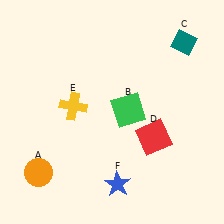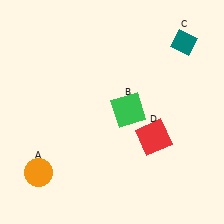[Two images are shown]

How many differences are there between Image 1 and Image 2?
There are 2 differences between the two images.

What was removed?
The yellow cross (E), the blue star (F) were removed in Image 2.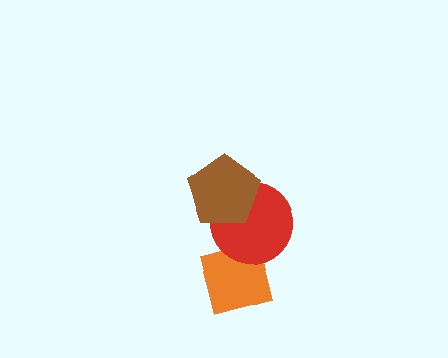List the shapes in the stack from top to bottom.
From top to bottom: the brown pentagon, the red circle, the orange square.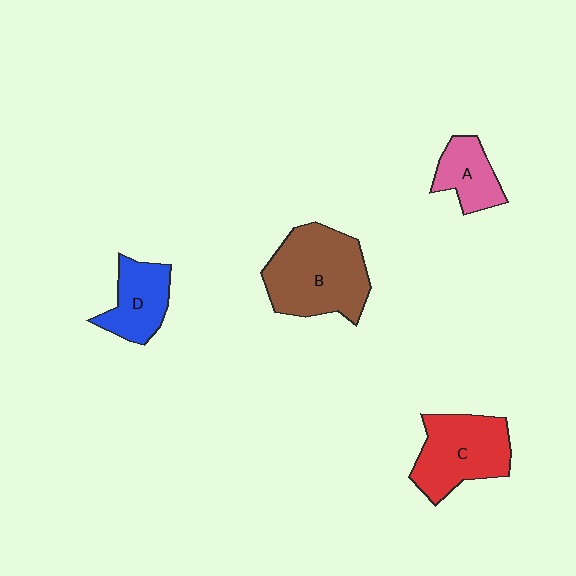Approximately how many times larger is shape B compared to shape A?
Approximately 2.2 times.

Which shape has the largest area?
Shape B (brown).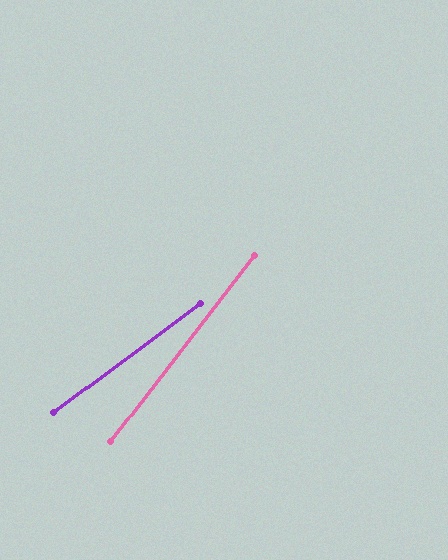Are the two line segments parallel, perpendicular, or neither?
Neither parallel nor perpendicular — they differ by about 16°.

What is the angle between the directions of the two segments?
Approximately 16 degrees.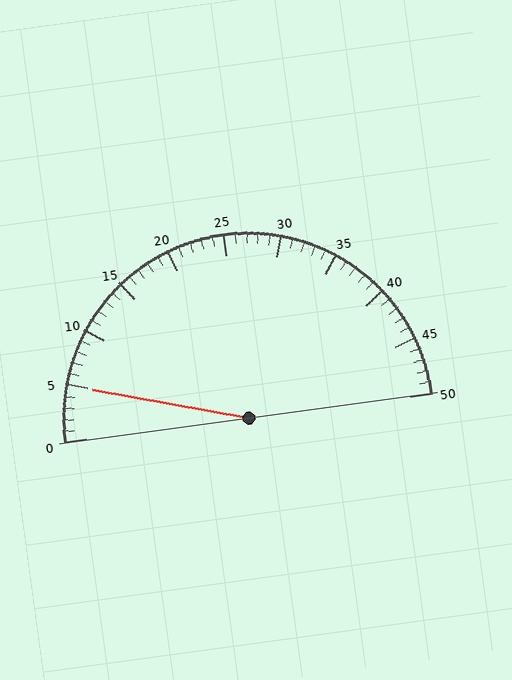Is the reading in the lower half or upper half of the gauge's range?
The reading is in the lower half of the range (0 to 50).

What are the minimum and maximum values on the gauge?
The gauge ranges from 0 to 50.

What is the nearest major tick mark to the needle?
The nearest major tick mark is 5.